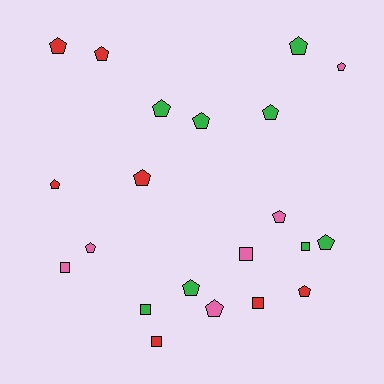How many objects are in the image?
There are 21 objects.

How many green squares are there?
There are 2 green squares.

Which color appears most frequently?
Green, with 8 objects.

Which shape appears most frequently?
Pentagon, with 15 objects.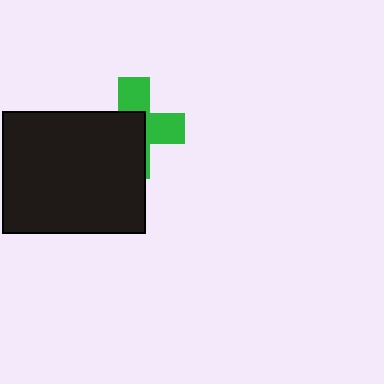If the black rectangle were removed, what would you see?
You would see the complete green cross.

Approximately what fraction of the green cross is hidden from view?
Roughly 55% of the green cross is hidden behind the black rectangle.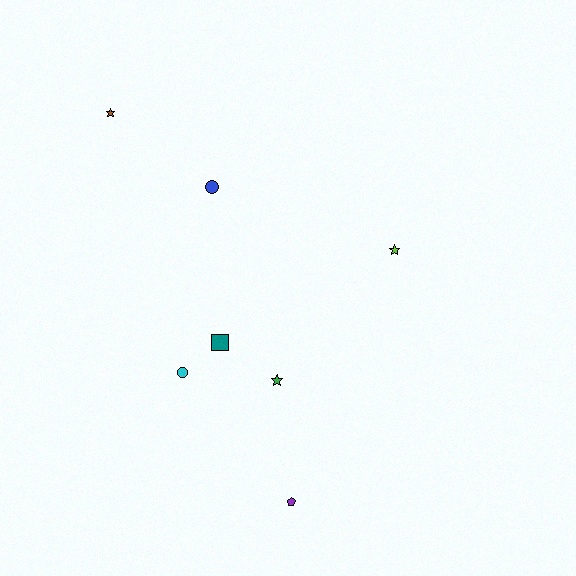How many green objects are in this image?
There is 1 green object.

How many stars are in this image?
There are 3 stars.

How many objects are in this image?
There are 7 objects.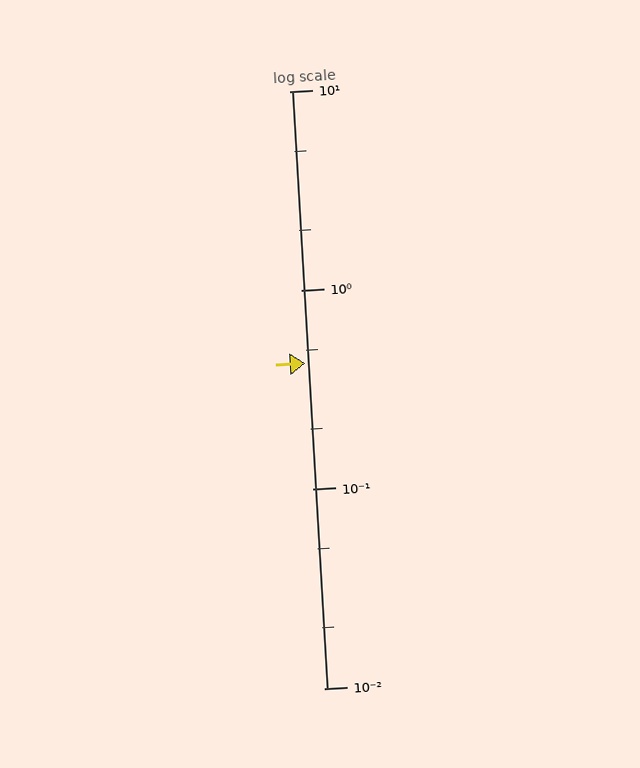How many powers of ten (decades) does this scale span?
The scale spans 3 decades, from 0.01 to 10.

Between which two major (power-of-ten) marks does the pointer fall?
The pointer is between 0.1 and 1.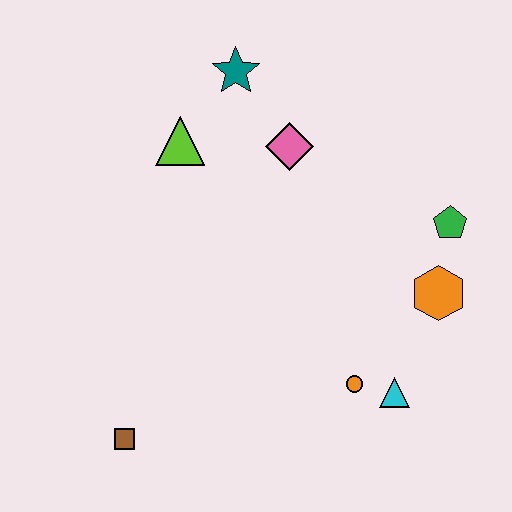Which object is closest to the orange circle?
The cyan triangle is closest to the orange circle.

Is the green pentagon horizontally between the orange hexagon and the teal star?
No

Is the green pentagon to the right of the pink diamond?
Yes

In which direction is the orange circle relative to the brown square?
The orange circle is to the right of the brown square.